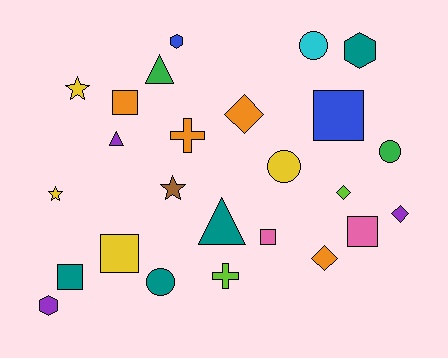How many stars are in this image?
There are 3 stars.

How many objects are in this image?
There are 25 objects.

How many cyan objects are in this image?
There is 1 cyan object.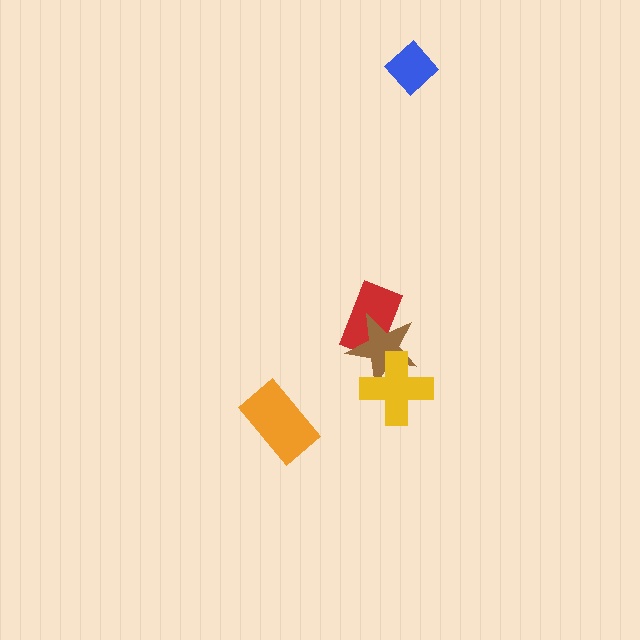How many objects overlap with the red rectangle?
1 object overlaps with the red rectangle.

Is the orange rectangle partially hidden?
No, no other shape covers it.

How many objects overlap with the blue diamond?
0 objects overlap with the blue diamond.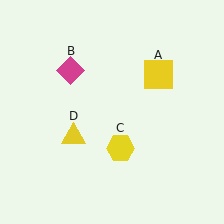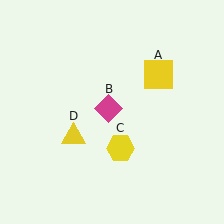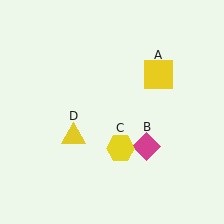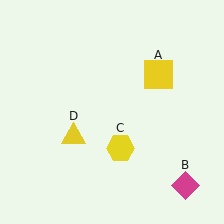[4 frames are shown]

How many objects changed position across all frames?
1 object changed position: magenta diamond (object B).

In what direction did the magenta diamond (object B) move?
The magenta diamond (object B) moved down and to the right.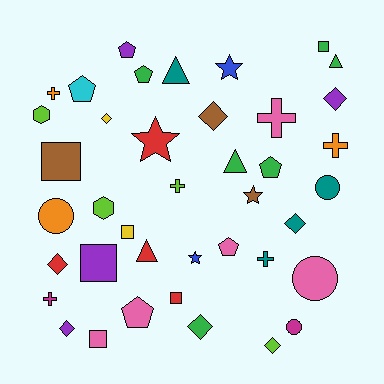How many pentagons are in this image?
There are 6 pentagons.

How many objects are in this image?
There are 40 objects.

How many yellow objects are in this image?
There are 2 yellow objects.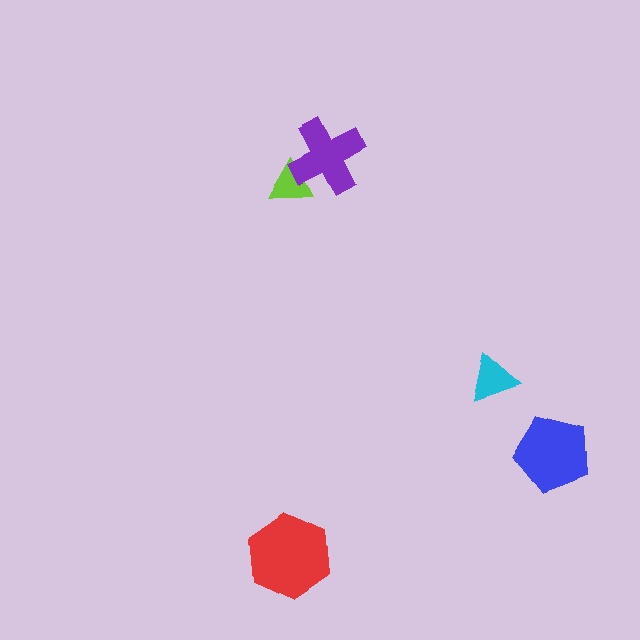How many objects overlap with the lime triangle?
1 object overlaps with the lime triangle.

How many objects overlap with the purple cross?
1 object overlaps with the purple cross.